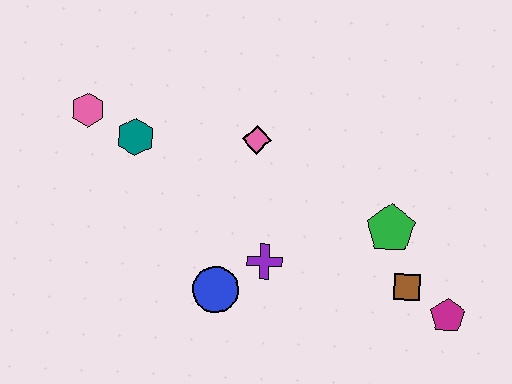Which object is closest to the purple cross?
The blue circle is closest to the purple cross.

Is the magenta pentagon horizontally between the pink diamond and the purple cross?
No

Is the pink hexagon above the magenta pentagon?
Yes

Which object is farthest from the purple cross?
The pink hexagon is farthest from the purple cross.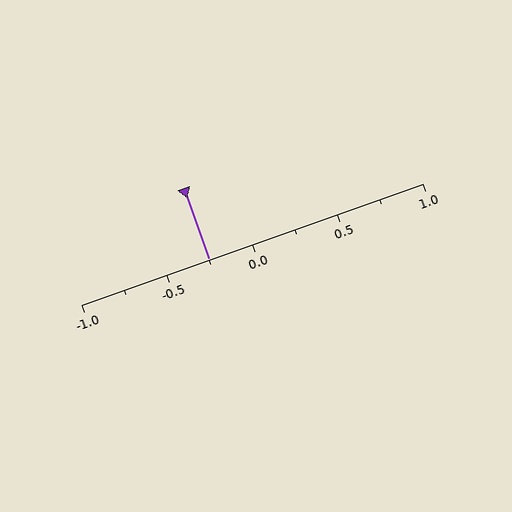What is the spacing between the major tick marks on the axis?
The major ticks are spaced 0.5 apart.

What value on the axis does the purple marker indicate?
The marker indicates approximately -0.25.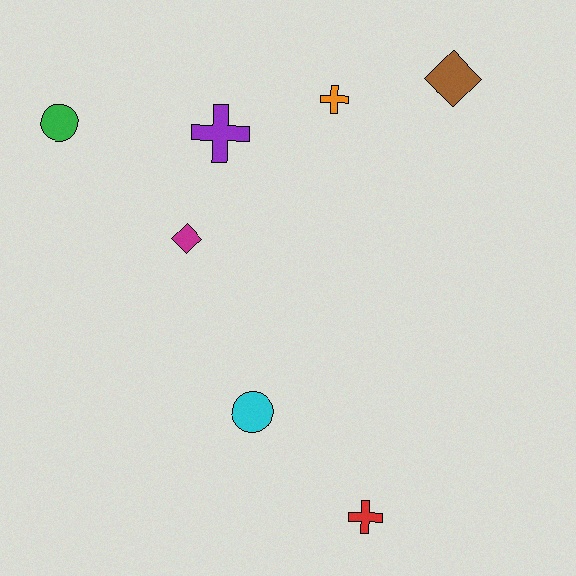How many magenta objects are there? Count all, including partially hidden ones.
There is 1 magenta object.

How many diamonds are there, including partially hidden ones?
There are 2 diamonds.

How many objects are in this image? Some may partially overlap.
There are 7 objects.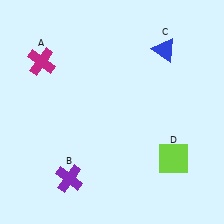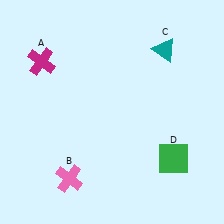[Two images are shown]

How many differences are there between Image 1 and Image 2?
There are 3 differences between the two images.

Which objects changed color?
B changed from purple to pink. C changed from blue to teal. D changed from lime to green.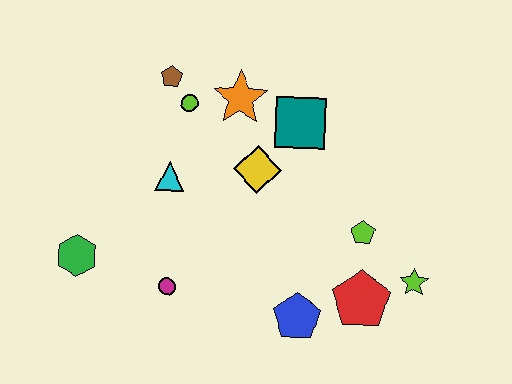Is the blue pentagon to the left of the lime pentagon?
Yes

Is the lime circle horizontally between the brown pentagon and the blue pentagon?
Yes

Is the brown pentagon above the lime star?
Yes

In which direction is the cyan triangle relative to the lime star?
The cyan triangle is to the left of the lime star.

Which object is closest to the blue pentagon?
The red pentagon is closest to the blue pentagon.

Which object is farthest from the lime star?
The green hexagon is farthest from the lime star.